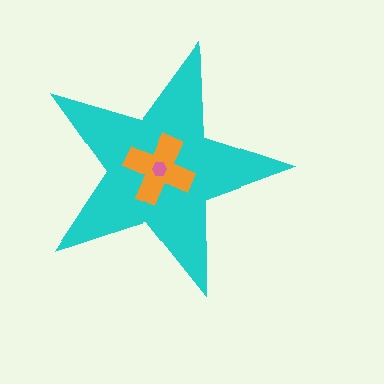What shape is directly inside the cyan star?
The orange cross.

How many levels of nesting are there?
3.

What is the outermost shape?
The cyan star.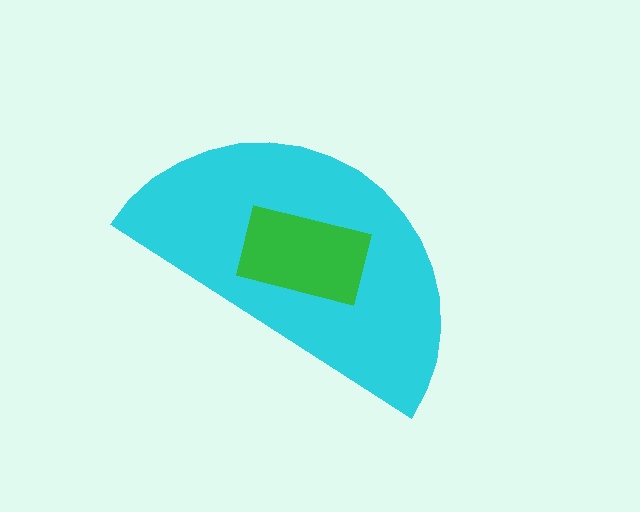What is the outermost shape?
The cyan semicircle.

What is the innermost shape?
The green rectangle.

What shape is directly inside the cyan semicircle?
The green rectangle.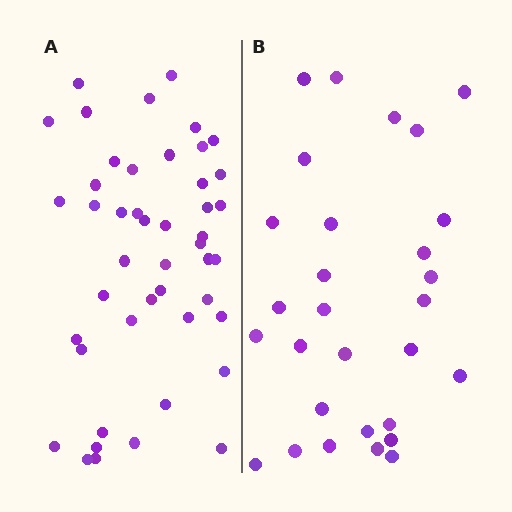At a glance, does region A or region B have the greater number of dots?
Region A (the left region) has more dots.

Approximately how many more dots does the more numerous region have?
Region A has approximately 15 more dots than region B.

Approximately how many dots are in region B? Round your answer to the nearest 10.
About 30 dots. (The exact count is 29, which rounds to 30.)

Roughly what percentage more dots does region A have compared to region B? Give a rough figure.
About 60% more.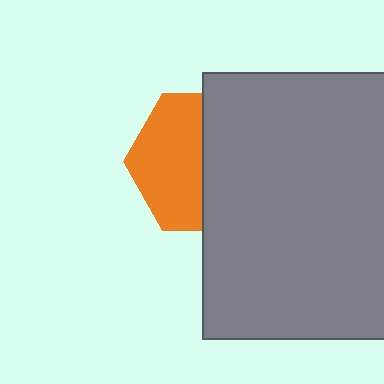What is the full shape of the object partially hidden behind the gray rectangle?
The partially hidden object is an orange hexagon.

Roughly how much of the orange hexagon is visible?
About half of it is visible (roughly 50%).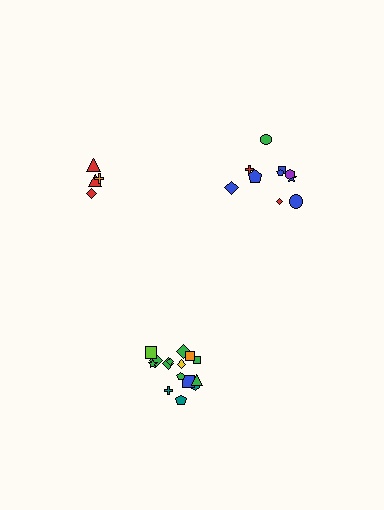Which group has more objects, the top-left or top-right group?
The top-right group.